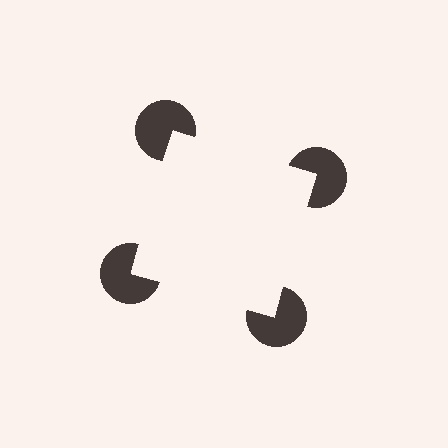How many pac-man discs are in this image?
There are 4 — one at each vertex of the illusory square.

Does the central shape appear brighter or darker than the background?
It typically appears slightly brighter than the background, even though no actual brightness change is drawn.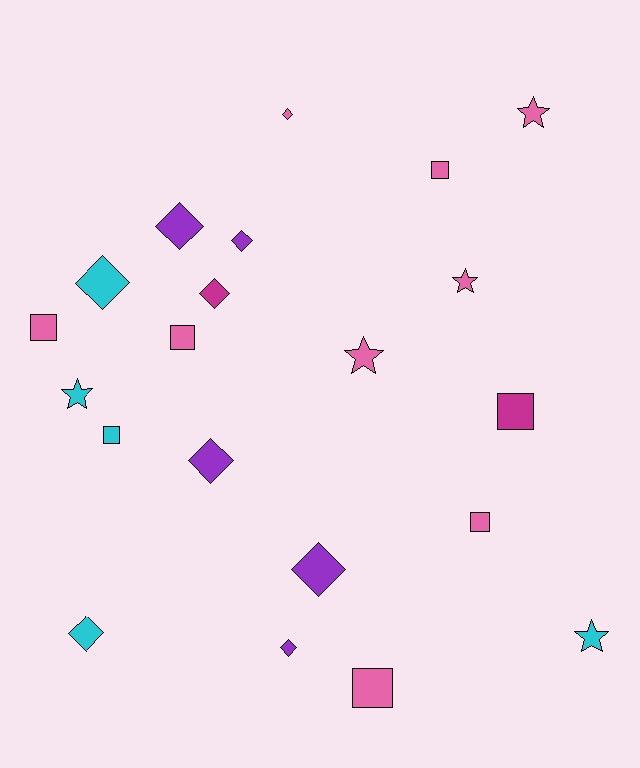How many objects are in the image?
There are 21 objects.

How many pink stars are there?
There are 3 pink stars.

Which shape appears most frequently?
Diamond, with 9 objects.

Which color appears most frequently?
Pink, with 9 objects.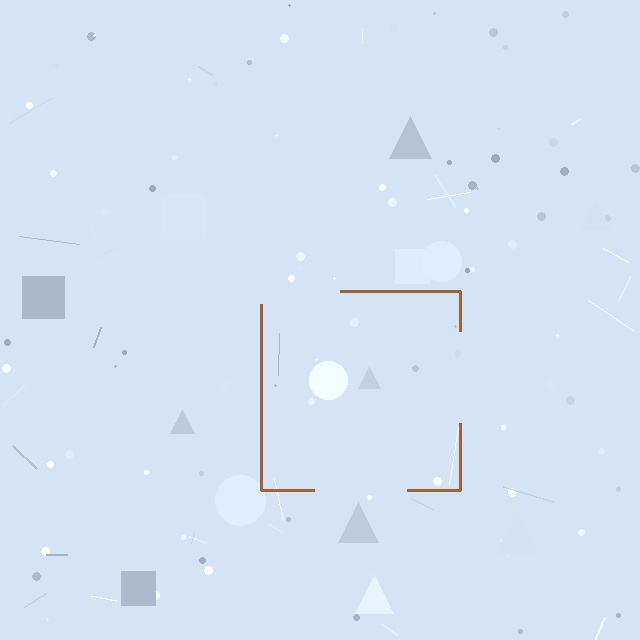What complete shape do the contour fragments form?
The contour fragments form a square.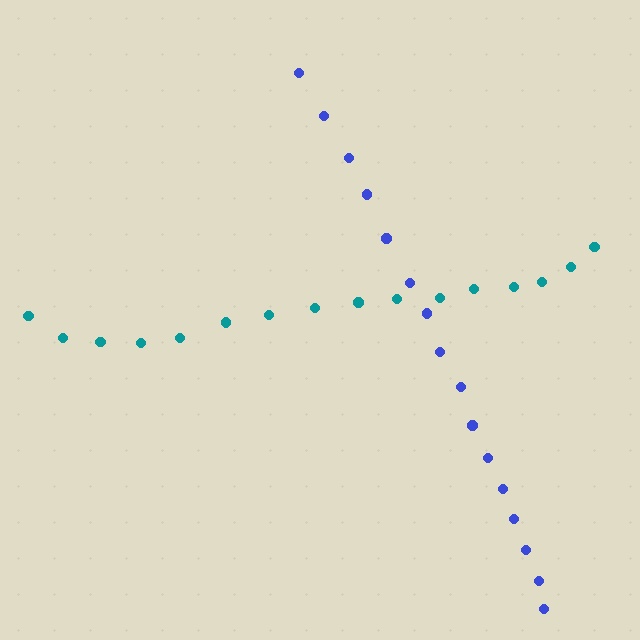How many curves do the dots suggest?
There are 2 distinct paths.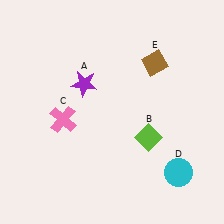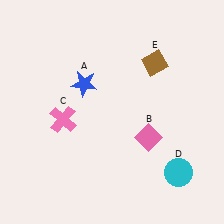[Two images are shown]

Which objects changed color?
A changed from purple to blue. B changed from lime to pink.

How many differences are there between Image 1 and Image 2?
There are 2 differences between the two images.